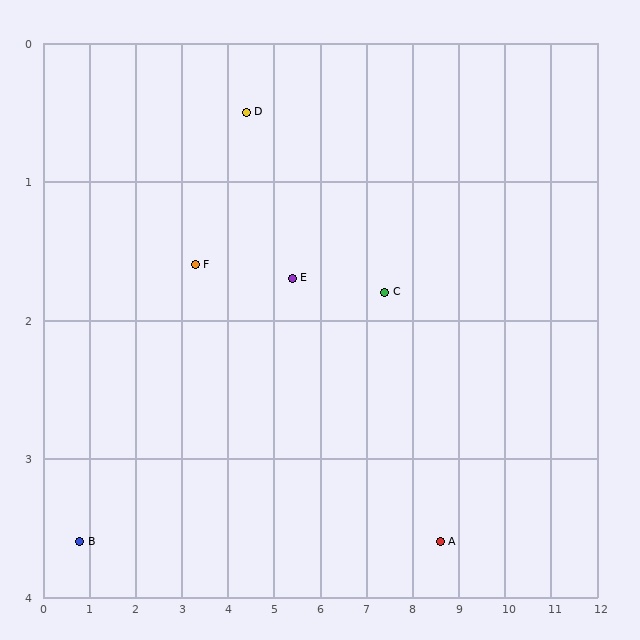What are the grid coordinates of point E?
Point E is at approximately (5.4, 1.7).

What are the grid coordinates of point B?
Point B is at approximately (0.8, 3.6).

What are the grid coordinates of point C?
Point C is at approximately (7.4, 1.8).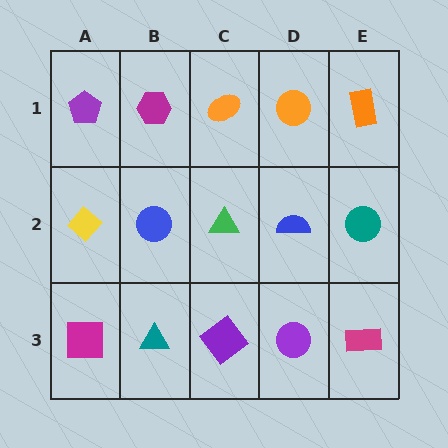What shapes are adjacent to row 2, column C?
An orange ellipse (row 1, column C), a purple diamond (row 3, column C), a blue circle (row 2, column B), a blue semicircle (row 2, column D).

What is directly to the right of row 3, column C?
A purple circle.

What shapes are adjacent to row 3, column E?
A teal circle (row 2, column E), a purple circle (row 3, column D).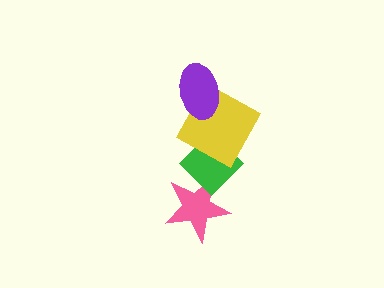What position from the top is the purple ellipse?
The purple ellipse is 1st from the top.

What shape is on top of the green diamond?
The yellow square is on top of the green diamond.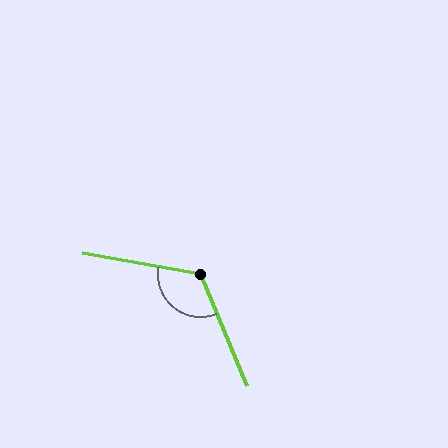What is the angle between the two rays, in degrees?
Approximately 122 degrees.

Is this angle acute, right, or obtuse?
It is obtuse.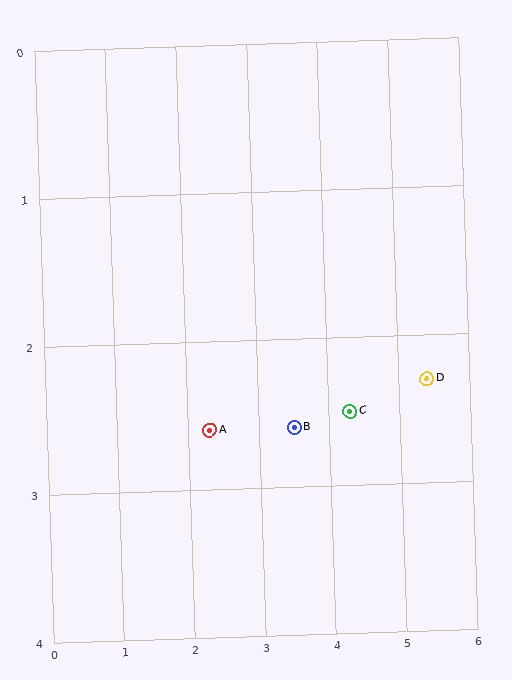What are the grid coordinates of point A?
Point A is at approximately (2.3, 2.6).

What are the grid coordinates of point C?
Point C is at approximately (4.3, 2.5).